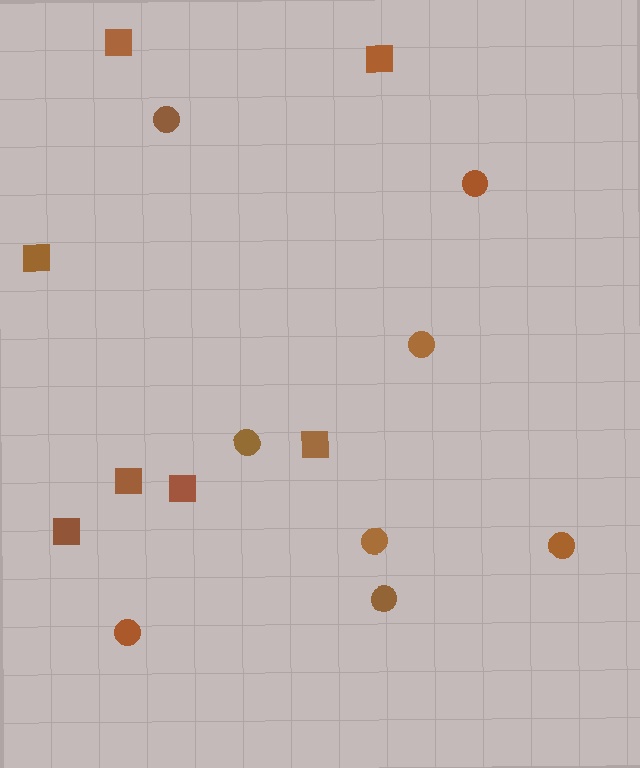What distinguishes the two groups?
There are 2 groups: one group of circles (8) and one group of squares (7).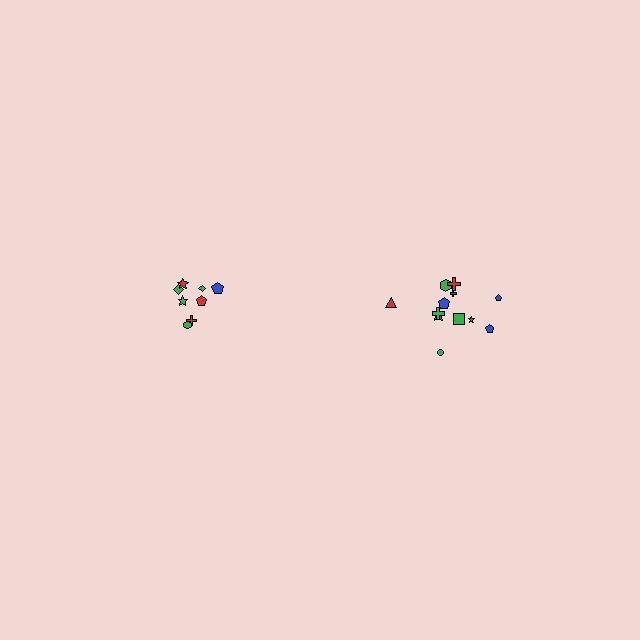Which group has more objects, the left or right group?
The right group.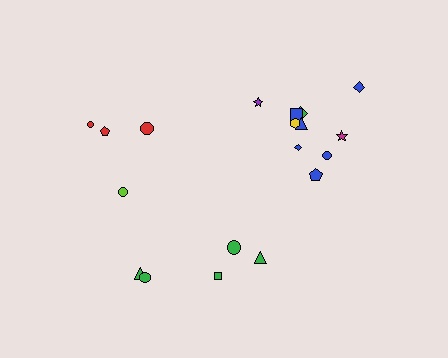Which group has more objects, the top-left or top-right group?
The top-right group.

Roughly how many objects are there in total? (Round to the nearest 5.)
Roughly 20 objects in total.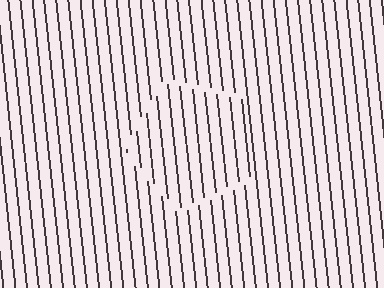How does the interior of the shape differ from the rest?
The interior of the shape contains the same grating, shifted by half a period — the contour is defined by the phase discontinuity where line-ends from the inner and outer gratings abut.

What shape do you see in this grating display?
An illusory pentagon. The interior of the shape contains the same grating, shifted by half a period — the contour is defined by the phase discontinuity where line-ends from the inner and outer gratings abut.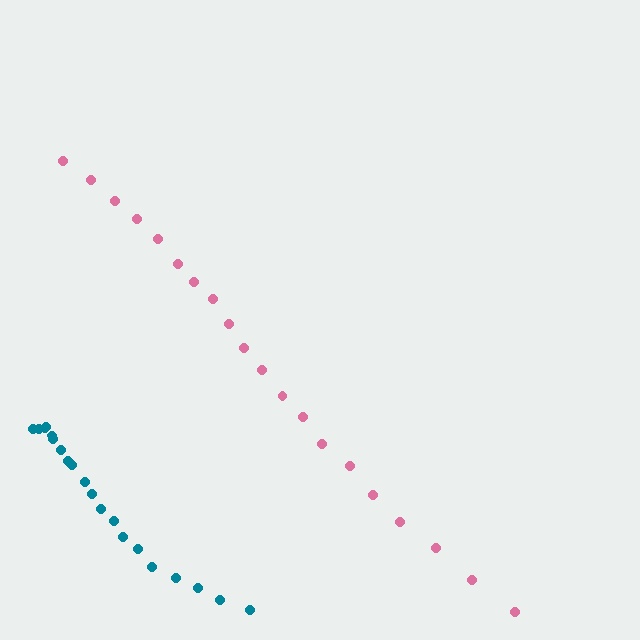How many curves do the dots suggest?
There are 2 distinct paths.